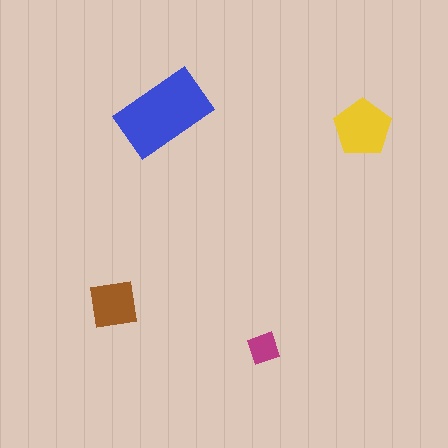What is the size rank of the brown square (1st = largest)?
3rd.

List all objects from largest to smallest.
The blue rectangle, the yellow pentagon, the brown square, the magenta diamond.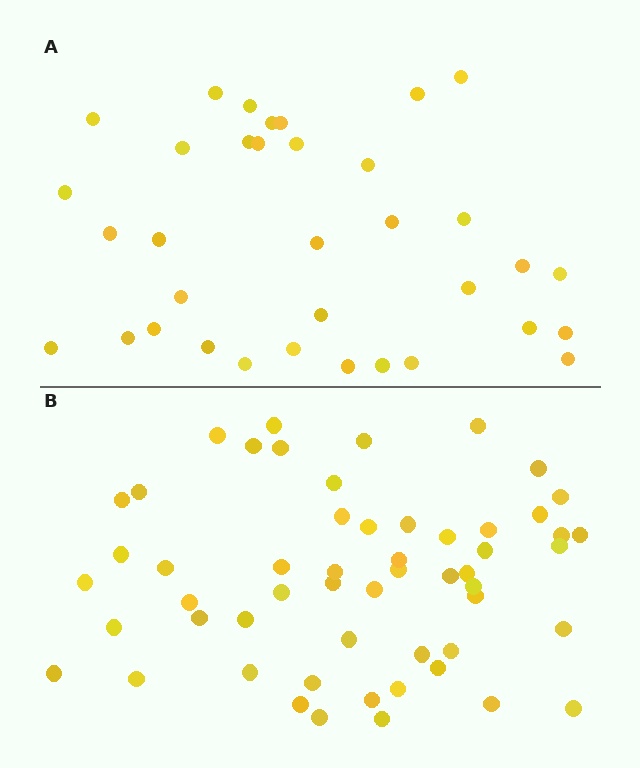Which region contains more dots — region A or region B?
Region B (the bottom region) has more dots.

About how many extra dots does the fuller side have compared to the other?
Region B has approximately 20 more dots than region A.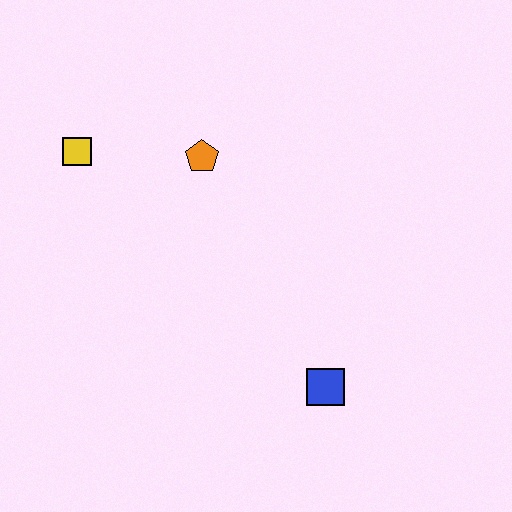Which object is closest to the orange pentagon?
The yellow square is closest to the orange pentagon.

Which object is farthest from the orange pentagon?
The blue square is farthest from the orange pentagon.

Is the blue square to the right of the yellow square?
Yes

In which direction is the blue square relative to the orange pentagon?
The blue square is below the orange pentagon.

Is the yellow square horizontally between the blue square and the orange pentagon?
No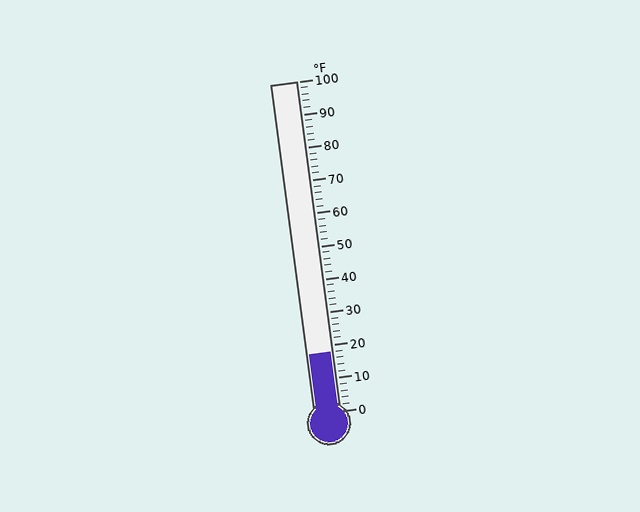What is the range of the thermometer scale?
The thermometer scale ranges from 0°F to 100°F.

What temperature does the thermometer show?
The thermometer shows approximately 18°F.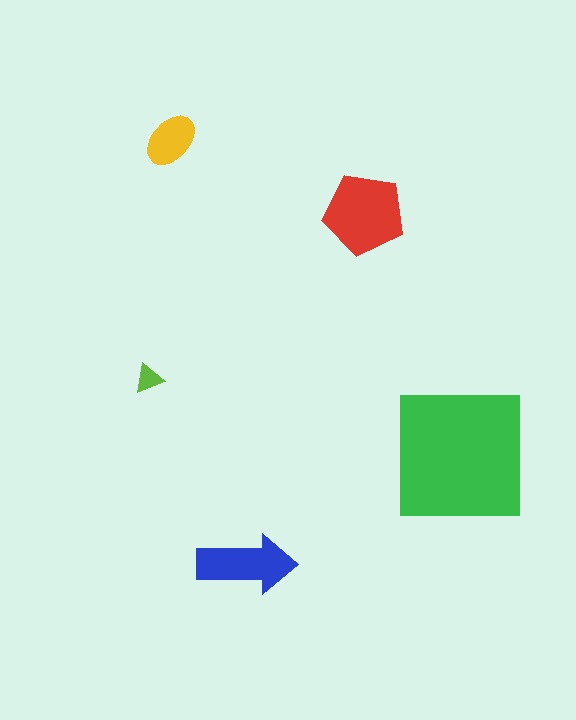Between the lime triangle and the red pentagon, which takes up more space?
The red pentagon.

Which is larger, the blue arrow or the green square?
The green square.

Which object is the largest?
The green square.